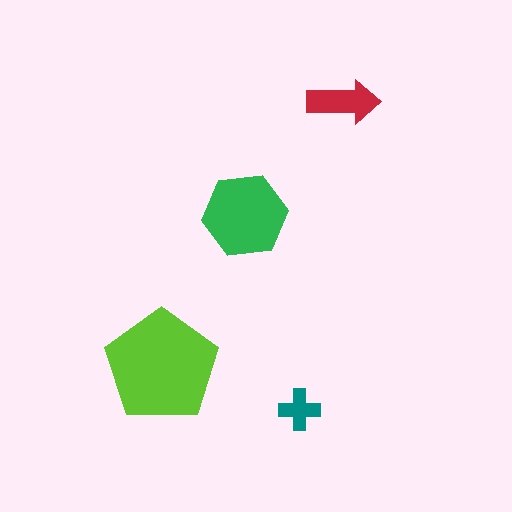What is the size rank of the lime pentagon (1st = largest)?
1st.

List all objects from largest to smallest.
The lime pentagon, the green hexagon, the red arrow, the teal cross.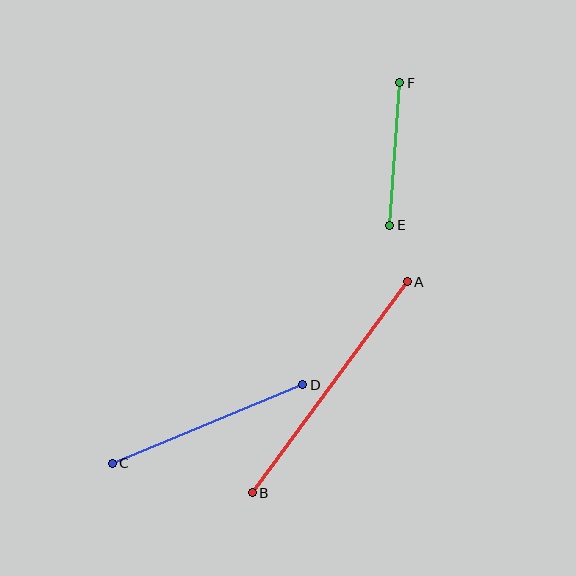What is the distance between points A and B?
The distance is approximately 262 pixels.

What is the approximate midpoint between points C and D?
The midpoint is at approximately (208, 424) pixels.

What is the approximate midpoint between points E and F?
The midpoint is at approximately (395, 154) pixels.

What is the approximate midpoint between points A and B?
The midpoint is at approximately (330, 387) pixels.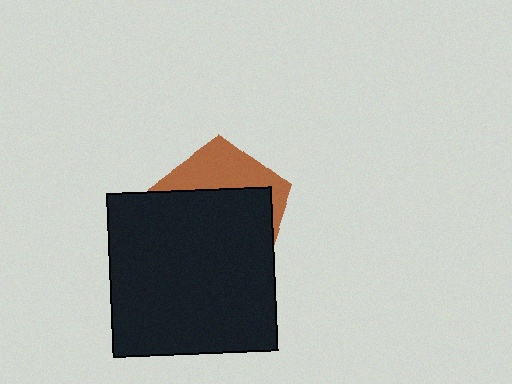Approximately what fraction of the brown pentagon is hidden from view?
Roughly 66% of the brown pentagon is hidden behind the black square.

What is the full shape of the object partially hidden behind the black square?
The partially hidden object is a brown pentagon.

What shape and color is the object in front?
The object in front is a black square.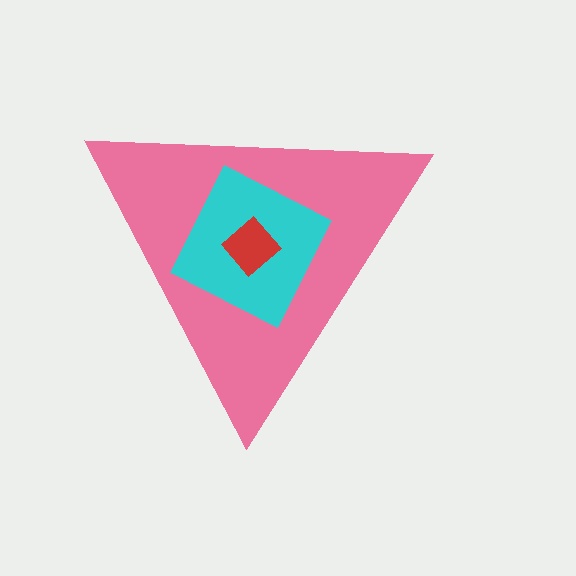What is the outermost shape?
The pink triangle.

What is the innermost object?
The red diamond.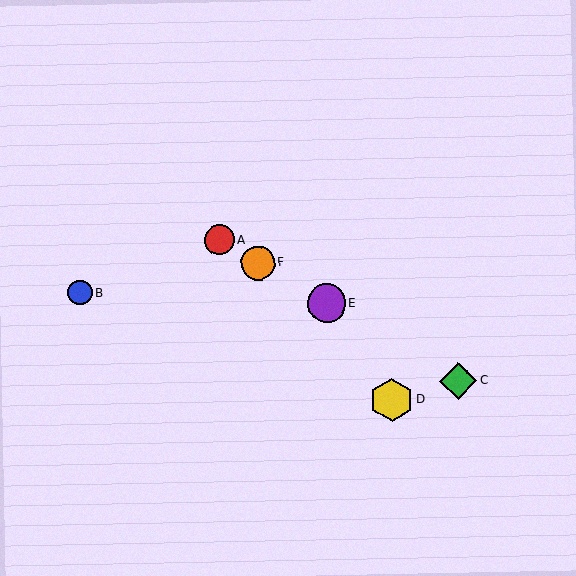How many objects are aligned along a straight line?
4 objects (A, C, E, F) are aligned along a straight line.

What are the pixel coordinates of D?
Object D is at (391, 400).